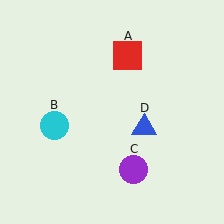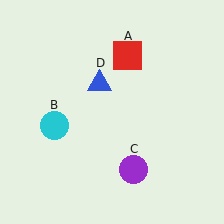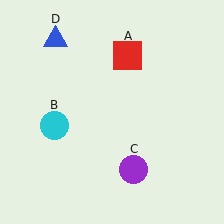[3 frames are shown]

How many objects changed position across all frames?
1 object changed position: blue triangle (object D).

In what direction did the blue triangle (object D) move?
The blue triangle (object D) moved up and to the left.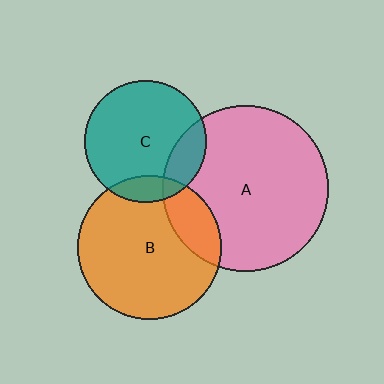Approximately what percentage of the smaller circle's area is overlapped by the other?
Approximately 20%.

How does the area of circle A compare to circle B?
Approximately 1.3 times.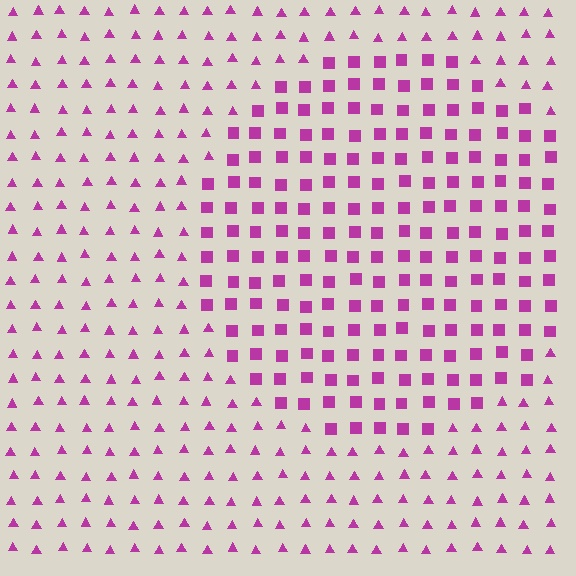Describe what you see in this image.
The image is filled with small magenta elements arranged in a uniform grid. A circle-shaped region contains squares, while the surrounding area contains triangles. The boundary is defined purely by the change in element shape.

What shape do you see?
I see a circle.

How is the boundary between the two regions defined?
The boundary is defined by a change in element shape: squares inside vs. triangles outside. All elements share the same color and spacing.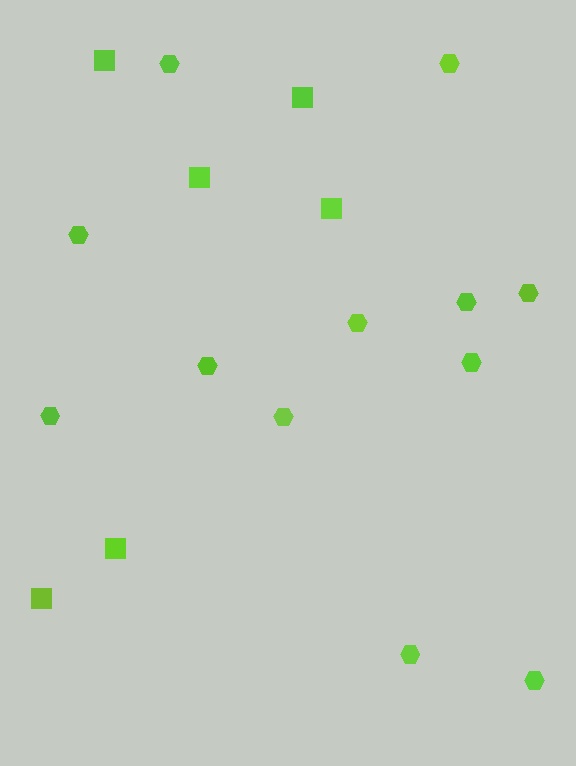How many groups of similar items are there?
There are 2 groups: one group of squares (6) and one group of hexagons (12).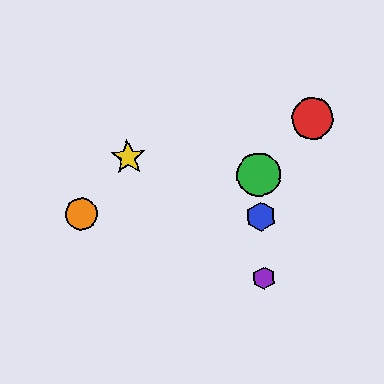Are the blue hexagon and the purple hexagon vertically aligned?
Yes, both are at x≈261.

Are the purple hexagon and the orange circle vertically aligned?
No, the purple hexagon is at x≈264 and the orange circle is at x≈81.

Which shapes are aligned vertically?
The blue hexagon, the green circle, the purple hexagon are aligned vertically.